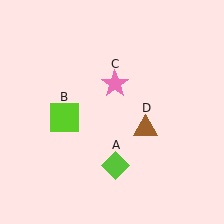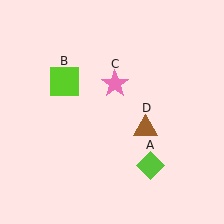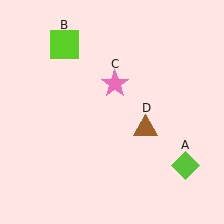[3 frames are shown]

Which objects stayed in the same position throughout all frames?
Pink star (object C) and brown triangle (object D) remained stationary.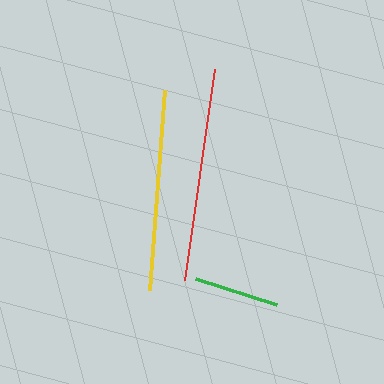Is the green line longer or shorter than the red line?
The red line is longer than the green line.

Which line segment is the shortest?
The green line is the shortest at approximately 85 pixels.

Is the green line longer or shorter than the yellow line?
The yellow line is longer than the green line.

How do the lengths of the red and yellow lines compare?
The red and yellow lines are approximately the same length.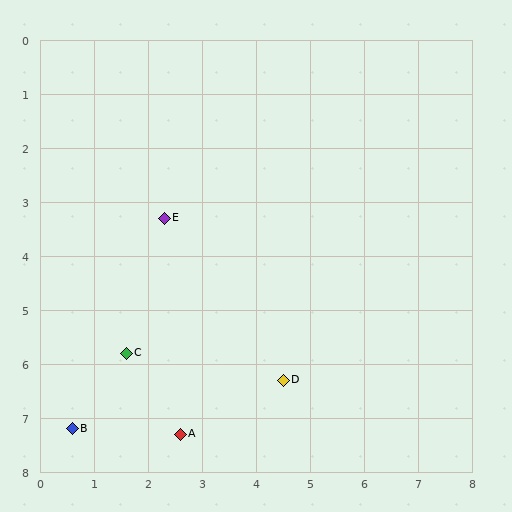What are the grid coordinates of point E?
Point E is at approximately (2.3, 3.3).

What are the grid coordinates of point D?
Point D is at approximately (4.5, 6.3).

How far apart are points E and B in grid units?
Points E and B are about 4.3 grid units apart.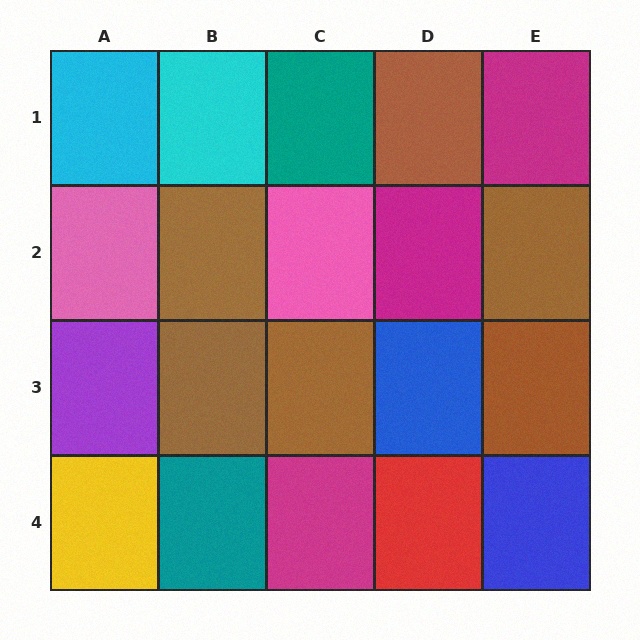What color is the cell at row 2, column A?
Pink.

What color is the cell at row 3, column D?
Blue.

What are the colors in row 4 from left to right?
Yellow, teal, magenta, red, blue.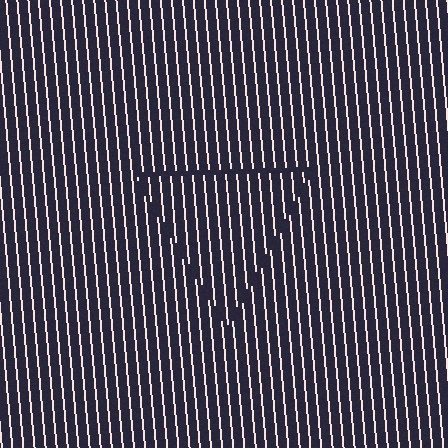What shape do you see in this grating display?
An illusory triangle. The interior of the shape contains the same grating, shifted by half a period — the contour is defined by the phase discontinuity where line-ends from the inner and outer gratings abut.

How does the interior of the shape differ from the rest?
The interior of the shape contains the same grating, shifted by half a period — the contour is defined by the phase discontinuity where line-ends from the inner and outer gratings abut.